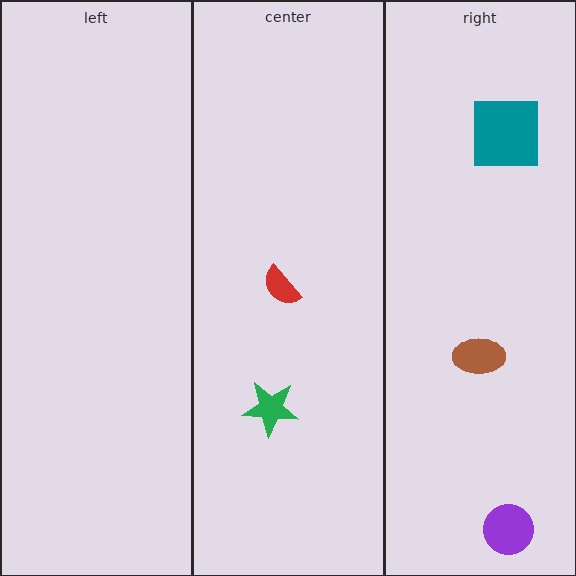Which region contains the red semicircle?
The center region.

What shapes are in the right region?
The purple circle, the brown ellipse, the teal square.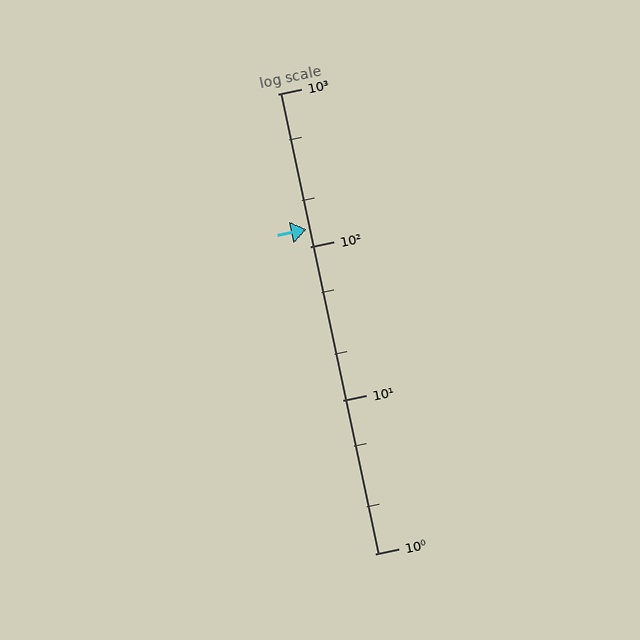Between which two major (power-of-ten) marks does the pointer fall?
The pointer is between 100 and 1000.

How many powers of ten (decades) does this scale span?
The scale spans 3 decades, from 1 to 1000.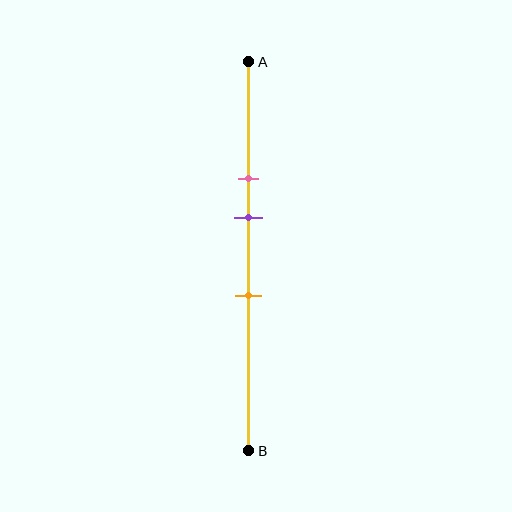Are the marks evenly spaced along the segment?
Yes, the marks are approximately evenly spaced.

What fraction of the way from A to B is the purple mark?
The purple mark is approximately 40% (0.4) of the way from A to B.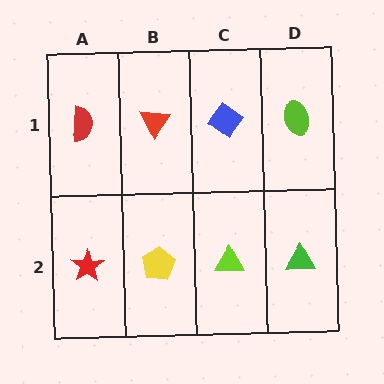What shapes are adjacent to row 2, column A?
A red semicircle (row 1, column A), a yellow pentagon (row 2, column B).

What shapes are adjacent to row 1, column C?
A lime triangle (row 2, column C), a red triangle (row 1, column B), a lime ellipse (row 1, column D).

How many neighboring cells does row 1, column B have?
3.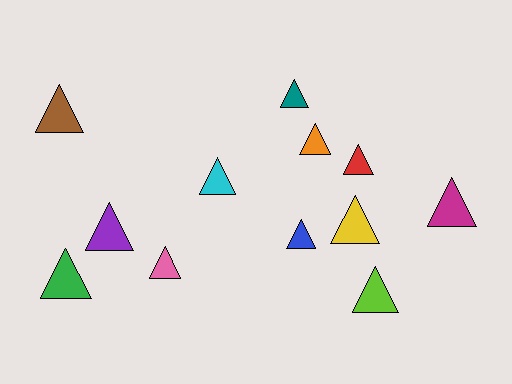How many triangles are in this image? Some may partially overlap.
There are 12 triangles.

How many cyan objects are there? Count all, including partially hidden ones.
There is 1 cyan object.